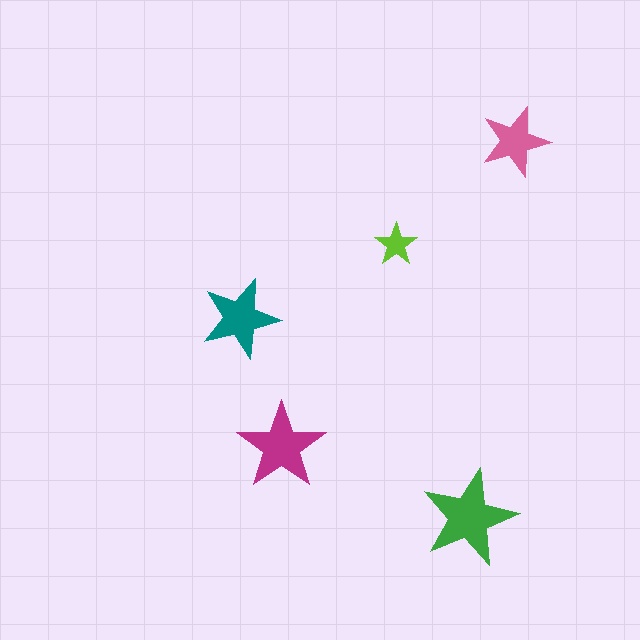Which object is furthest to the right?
The pink star is rightmost.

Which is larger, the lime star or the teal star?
The teal one.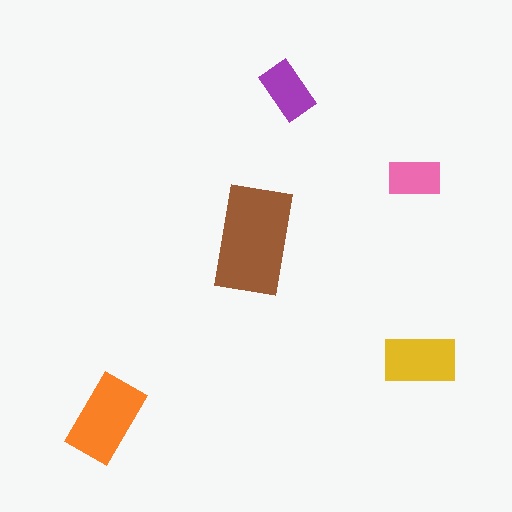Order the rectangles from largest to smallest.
the brown one, the orange one, the yellow one, the purple one, the pink one.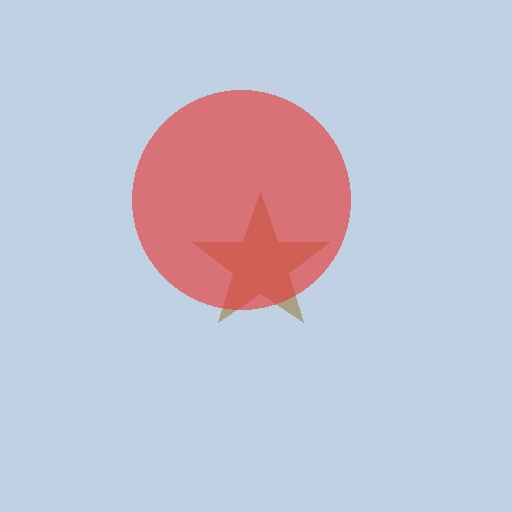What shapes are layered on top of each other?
The layered shapes are: a brown star, a red circle.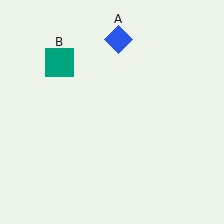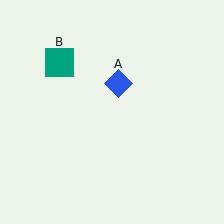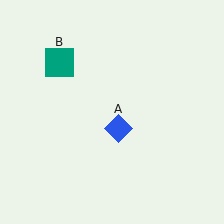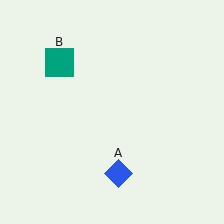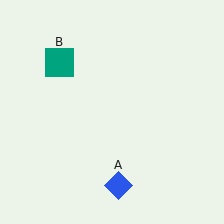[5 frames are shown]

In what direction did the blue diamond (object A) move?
The blue diamond (object A) moved down.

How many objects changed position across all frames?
1 object changed position: blue diamond (object A).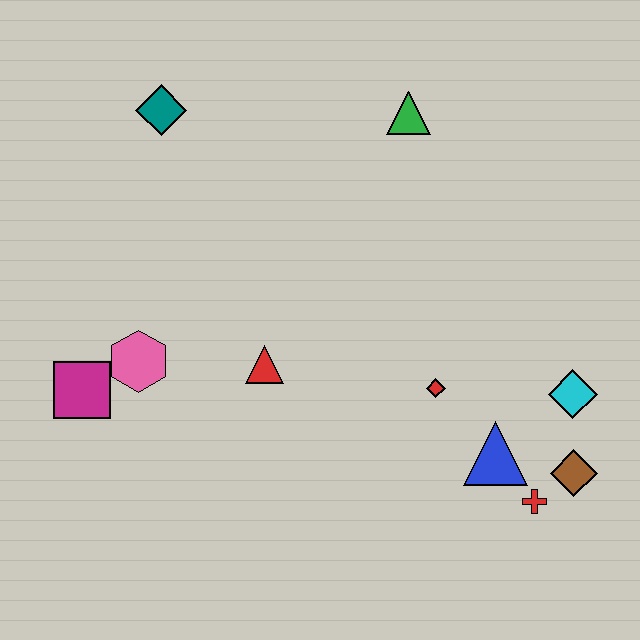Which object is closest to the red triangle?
The pink hexagon is closest to the red triangle.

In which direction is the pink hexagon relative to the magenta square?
The pink hexagon is to the right of the magenta square.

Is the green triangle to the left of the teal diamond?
No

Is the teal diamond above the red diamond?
Yes